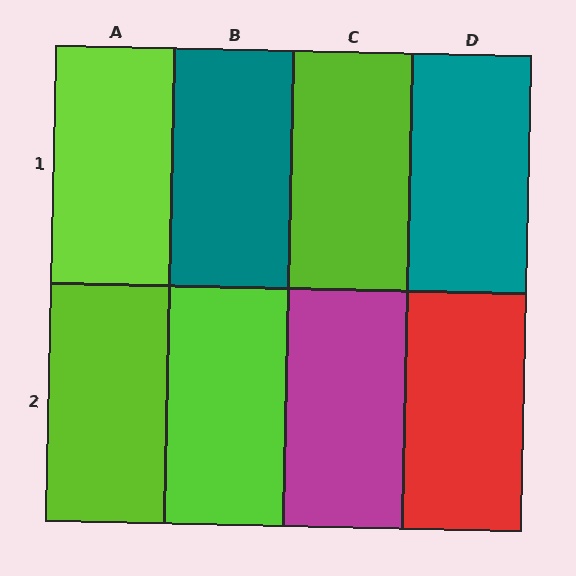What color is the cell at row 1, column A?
Lime.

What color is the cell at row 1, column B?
Teal.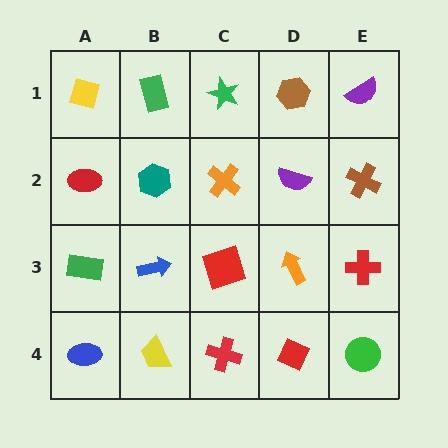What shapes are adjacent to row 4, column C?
A red square (row 3, column C), a yellow trapezoid (row 4, column B), a red diamond (row 4, column D).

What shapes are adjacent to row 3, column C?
An orange cross (row 2, column C), a red cross (row 4, column C), a blue arrow (row 3, column B), an orange arrow (row 3, column D).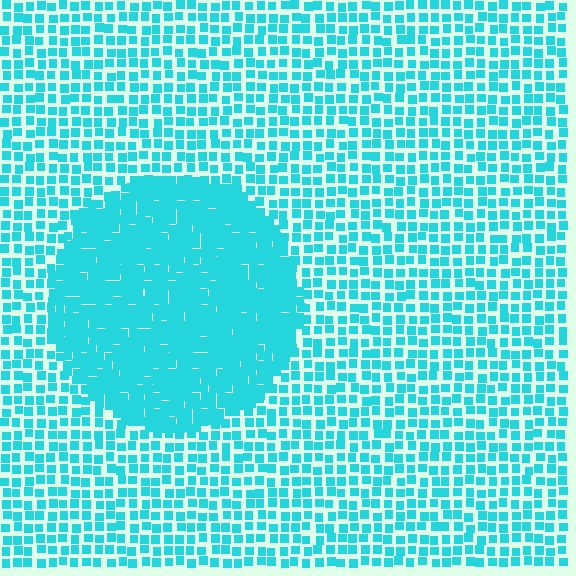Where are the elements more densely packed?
The elements are more densely packed inside the circle boundary.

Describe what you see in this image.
The image contains small cyan elements arranged at two different densities. A circle-shaped region is visible where the elements are more densely packed than the surrounding area.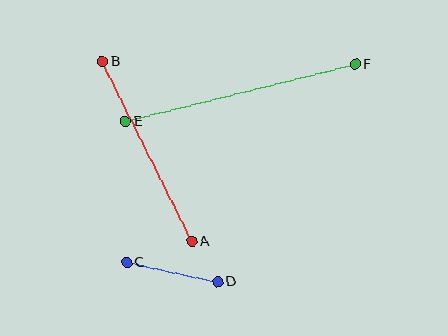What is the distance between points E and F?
The distance is approximately 237 pixels.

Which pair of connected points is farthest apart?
Points E and F are farthest apart.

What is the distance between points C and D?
The distance is approximately 93 pixels.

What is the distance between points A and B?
The distance is approximately 201 pixels.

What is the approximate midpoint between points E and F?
The midpoint is at approximately (240, 93) pixels.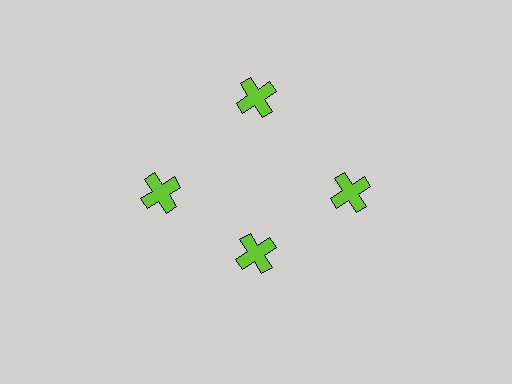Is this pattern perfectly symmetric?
No. The 4 lime crosses are arranged in a ring, but one element near the 6 o'clock position is pulled inward toward the center, breaking the 4-fold rotational symmetry.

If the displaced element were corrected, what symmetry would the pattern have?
It would have 4-fold rotational symmetry — the pattern would map onto itself every 90 degrees.